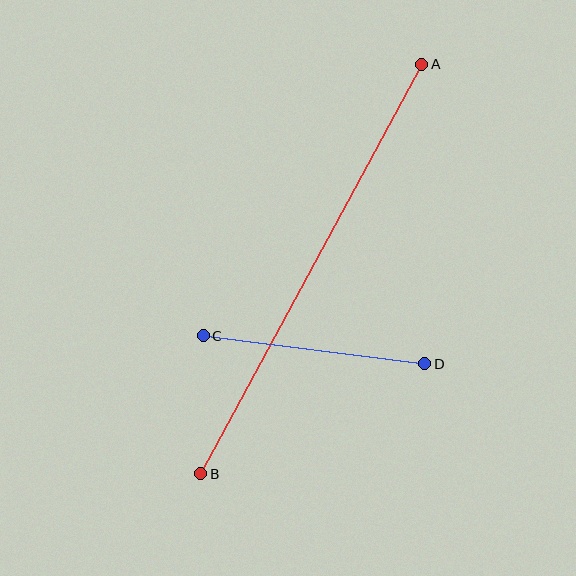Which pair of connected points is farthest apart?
Points A and B are farthest apart.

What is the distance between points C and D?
The distance is approximately 223 pixels.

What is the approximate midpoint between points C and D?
The midpoint is at approximately (314, 350) pixels.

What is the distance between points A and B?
The distance is approximately 465 pixels.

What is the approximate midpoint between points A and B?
The midpoint is at approximately (311, 269) pixels.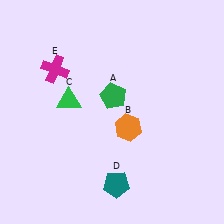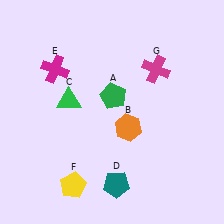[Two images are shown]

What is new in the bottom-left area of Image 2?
A yellow pentagon (F) was added in the bottom-left area of Image 2.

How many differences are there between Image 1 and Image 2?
There are 2 differences between the two images.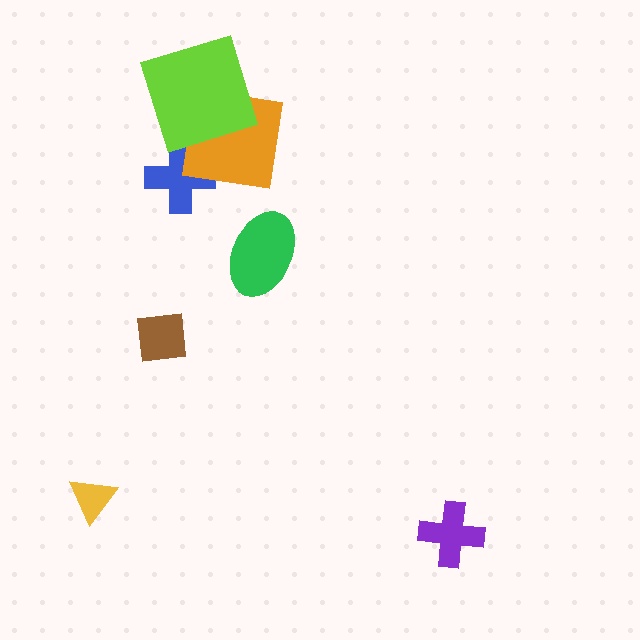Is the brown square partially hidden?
No, no other shape covers it.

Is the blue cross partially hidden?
Yes, it is partially covered by another shape.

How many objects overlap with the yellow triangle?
0 objects overlap with the yellow triangle.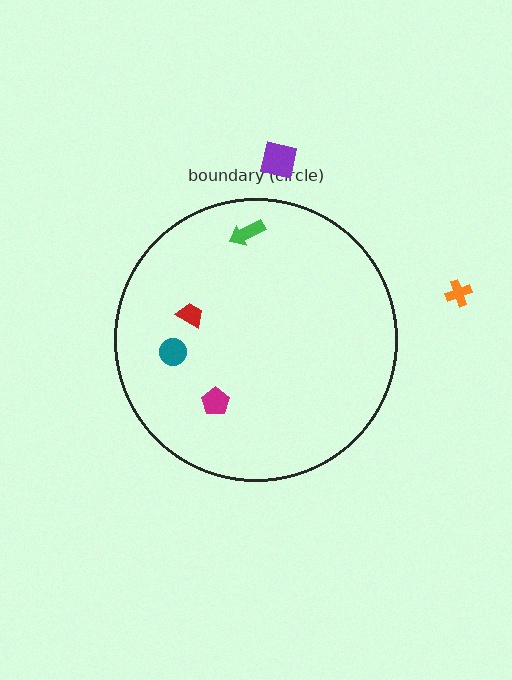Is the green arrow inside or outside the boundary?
Inside.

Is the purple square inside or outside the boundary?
Outside.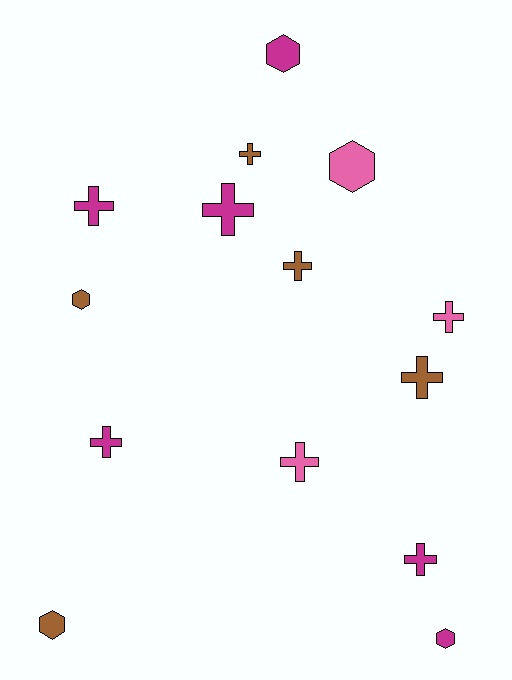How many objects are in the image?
There are 14 objects.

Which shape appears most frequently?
Cross, with 9 objects.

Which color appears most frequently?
Magenta, with 6 objects.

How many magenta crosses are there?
There are 4 magenta crosses.